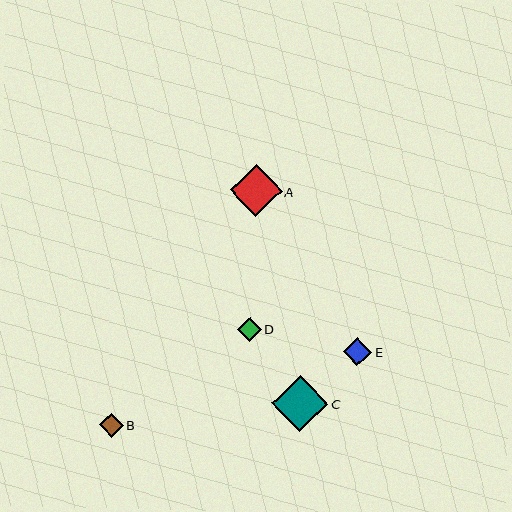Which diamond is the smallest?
Diamond B is the smallest with a size of approximately 24 pixels.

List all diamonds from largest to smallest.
From largest to smallest: C, A, E, D, B.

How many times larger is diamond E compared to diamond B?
Diamond E is approximately 1.2 times the size of diamond B.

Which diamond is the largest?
Diamond C is the largest with a size of approximately 56 pixels.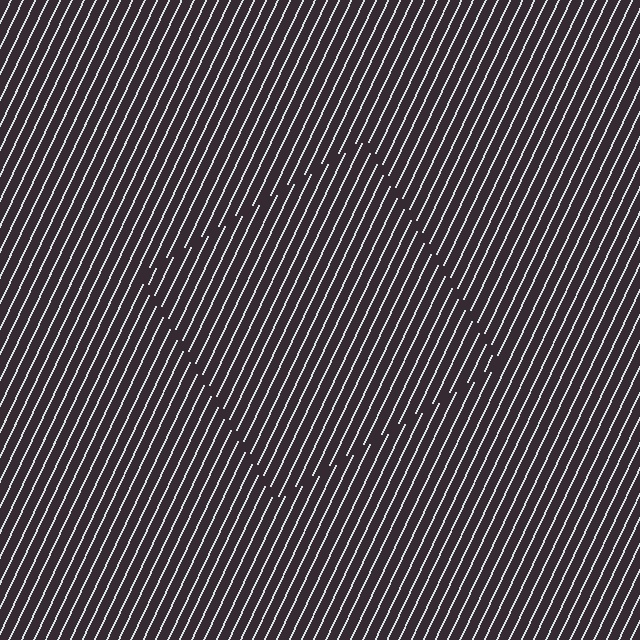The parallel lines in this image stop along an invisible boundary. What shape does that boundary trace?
An illusory square. The interior of the shape contains the same grating, shifted by half a period — the contour is defined by the phase discontinuity where line-ends from the inner and outer gratings abut.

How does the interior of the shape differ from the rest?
The interior of the shape contains the same grating, shifted by half a period — the contour is defined by the phase discontinuity where line-ends from the inner and outer gratings abut.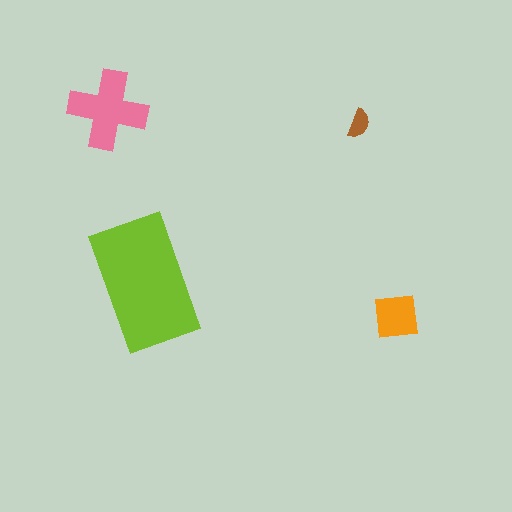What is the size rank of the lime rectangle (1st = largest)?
1st.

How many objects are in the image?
There are 4 objects in the image.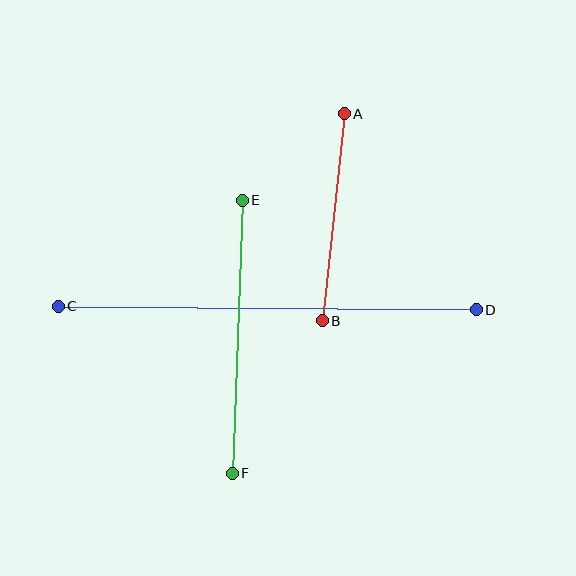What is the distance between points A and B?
The distance is approximately 208 pixels.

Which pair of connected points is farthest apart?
Points C and D are farthest apart.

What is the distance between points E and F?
The distance is approximately 273 pixels.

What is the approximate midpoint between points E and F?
The midpoint is at approximately (237, 337) pixels.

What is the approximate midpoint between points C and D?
The midpoint is at approximately (267, 308) pixels.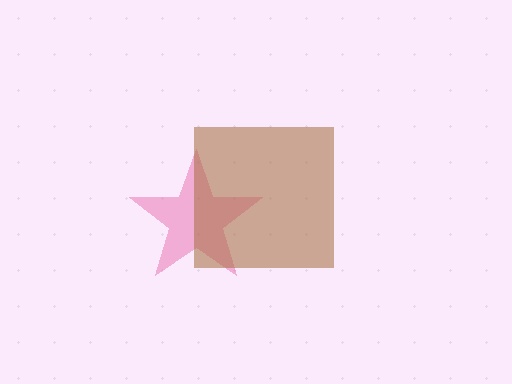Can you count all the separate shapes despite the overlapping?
Yes, there are 2 separate shapes.